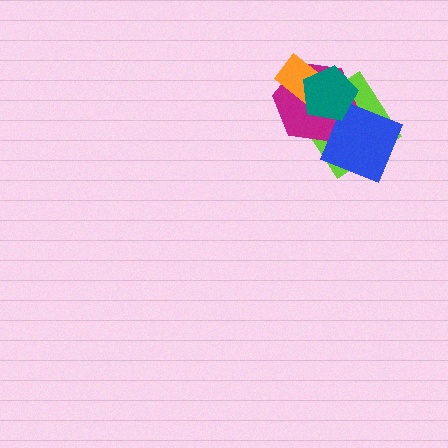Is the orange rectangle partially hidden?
Yes, it is partially covered by another shape.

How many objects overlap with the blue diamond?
3 objects overlap with the blue diamond.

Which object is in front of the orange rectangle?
The teal pentagon is in front of the orange rectangle.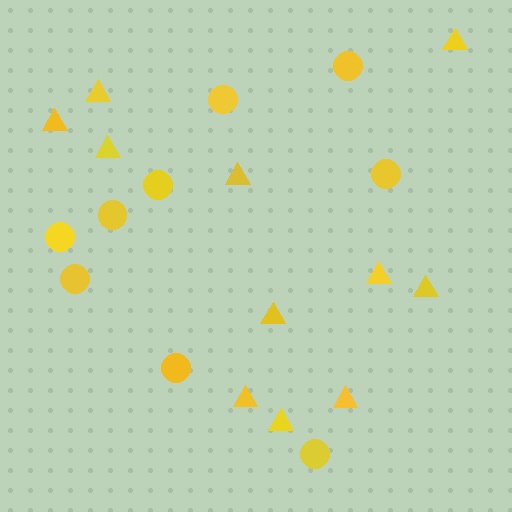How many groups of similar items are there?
There are 2 groups: one group of triangles (11) and one group of circles (9).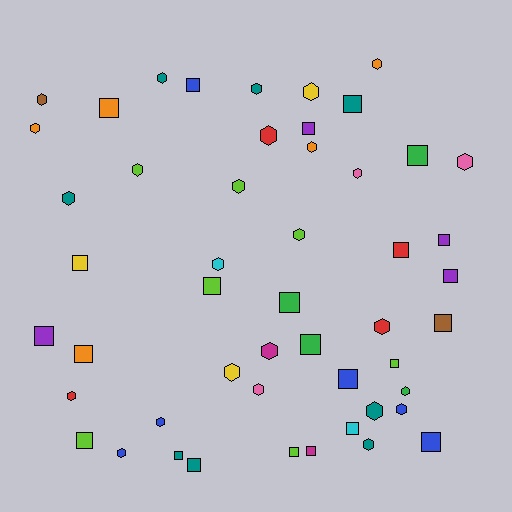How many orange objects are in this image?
There are 5 orange objects.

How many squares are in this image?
There are 24 squares.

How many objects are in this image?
There are 50 objects.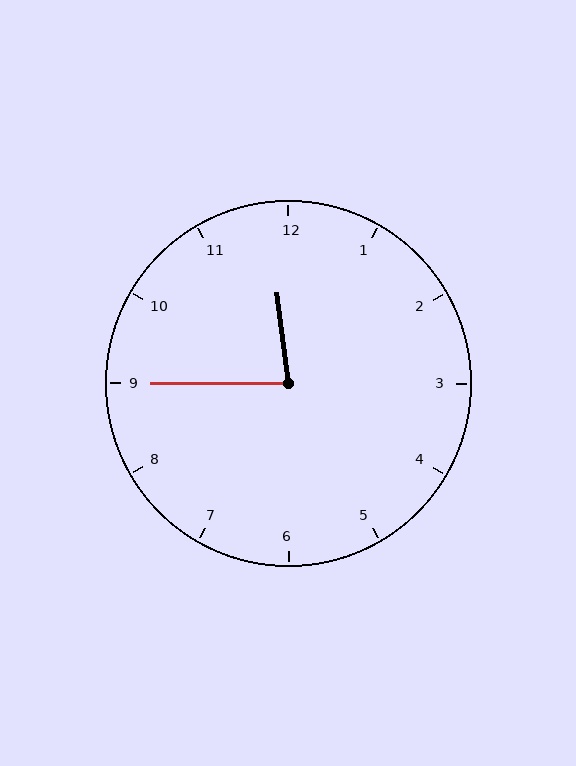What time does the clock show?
11:45.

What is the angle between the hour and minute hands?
Approximately 82 degrees.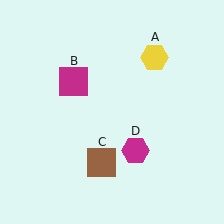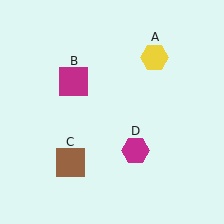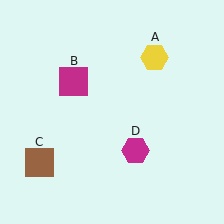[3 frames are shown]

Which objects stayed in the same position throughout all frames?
Yellow hexagon (object A) and magenta square (object B) and magenta hexagon (object D) remained stationary.